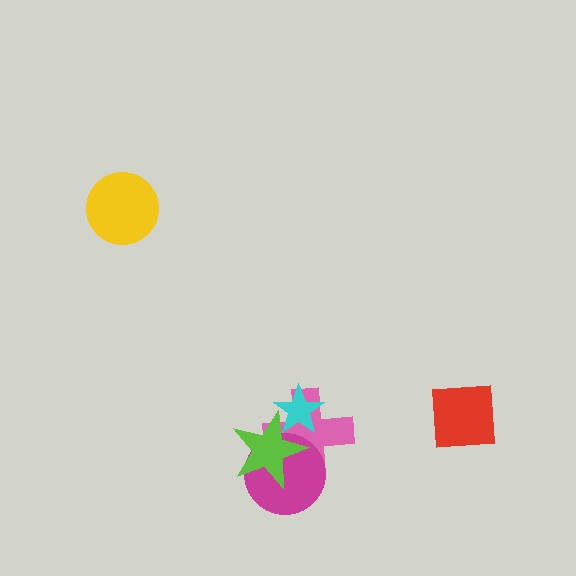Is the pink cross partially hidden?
Yes, it is partially covered by another shape.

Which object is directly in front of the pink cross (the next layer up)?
The magenta circle is directly in front of the pink cross.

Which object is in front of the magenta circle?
The lime star is in front of the magenta circle.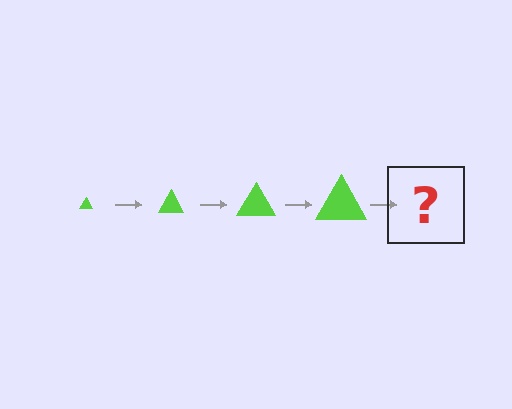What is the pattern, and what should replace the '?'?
The pattern is that the triangle gets progressively larger each step. The '?' should be a lime triangle, larger than the previous one.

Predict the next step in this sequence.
The next step is a lime triangle, larger than the previous one.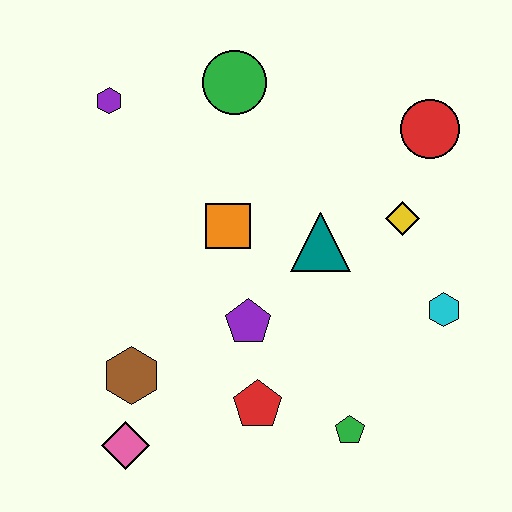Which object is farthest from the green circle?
The pink diamond is farthest from the green circle.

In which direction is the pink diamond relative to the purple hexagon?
The pink diamond is below the purple hexagon.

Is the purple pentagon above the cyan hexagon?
No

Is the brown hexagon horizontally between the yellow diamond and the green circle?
No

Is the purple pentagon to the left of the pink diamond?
No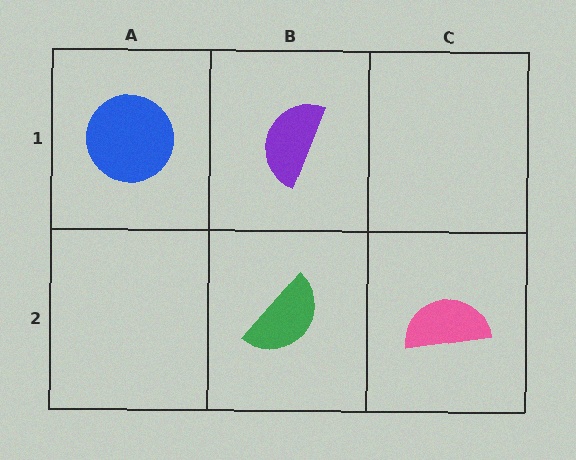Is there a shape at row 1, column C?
No, that cell is empty.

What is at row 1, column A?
A blue circle.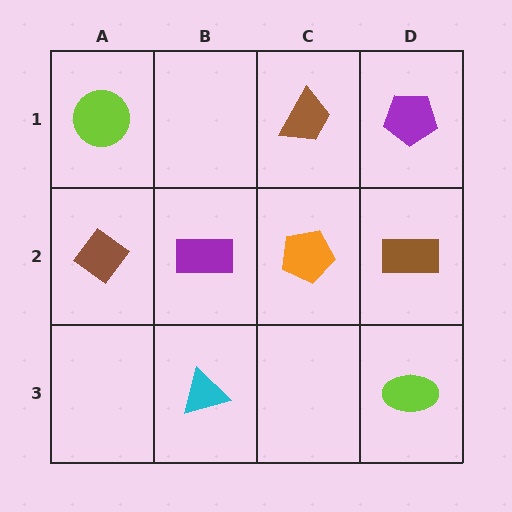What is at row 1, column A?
A lime circle.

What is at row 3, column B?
A cyan triangle.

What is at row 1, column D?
A purple pentagon.